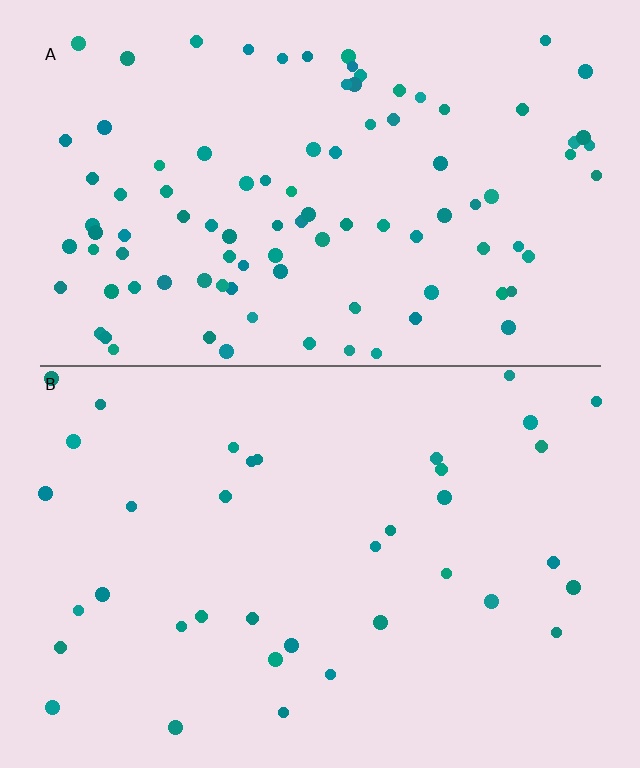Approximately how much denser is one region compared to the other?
Approximately 2.7× — region A over region B.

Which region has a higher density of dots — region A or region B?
A (the top).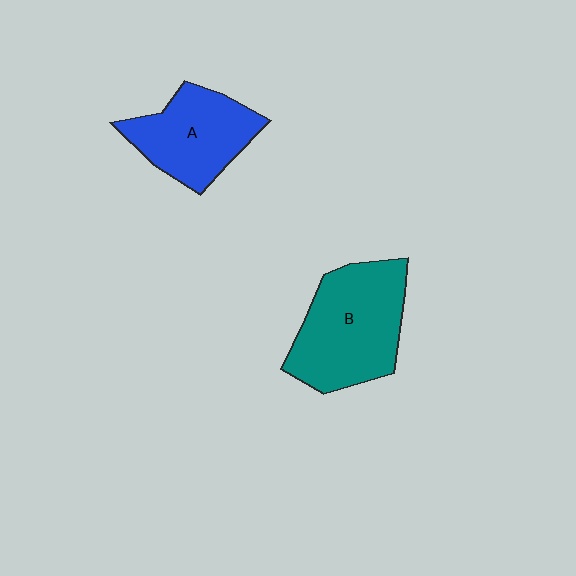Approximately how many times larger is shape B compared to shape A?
Approximately 1.3 times.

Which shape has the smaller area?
Shape A (blue).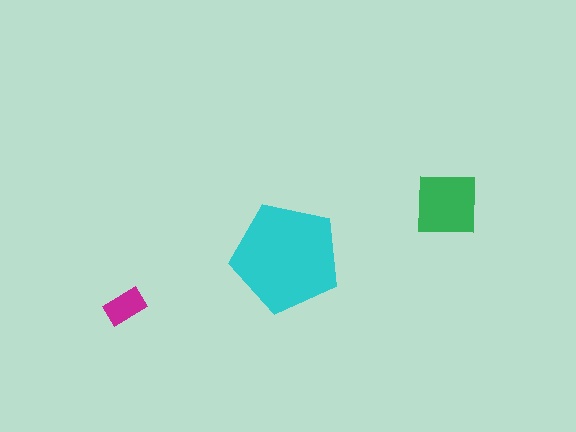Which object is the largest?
The cyan pentagon.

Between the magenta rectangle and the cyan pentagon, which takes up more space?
The cyan pentagon.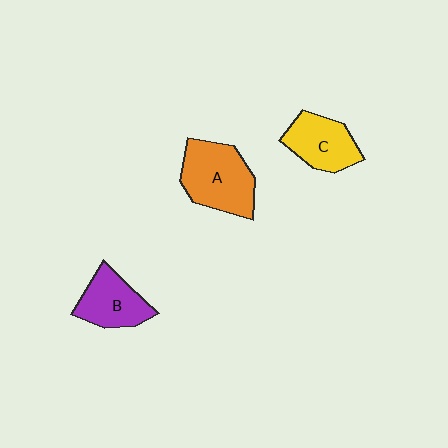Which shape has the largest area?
Shape A (orange).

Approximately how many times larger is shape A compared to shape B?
Approximately 1.4 times.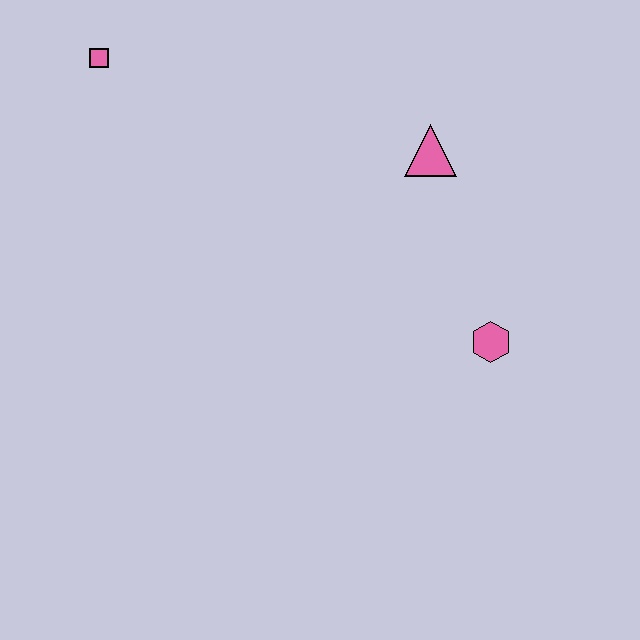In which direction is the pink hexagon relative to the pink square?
The pink hexagon is to the right of the pink square.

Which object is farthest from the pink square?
The pink hexagon is farthest from the pink square.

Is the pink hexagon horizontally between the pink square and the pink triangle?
No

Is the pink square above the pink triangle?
Yes